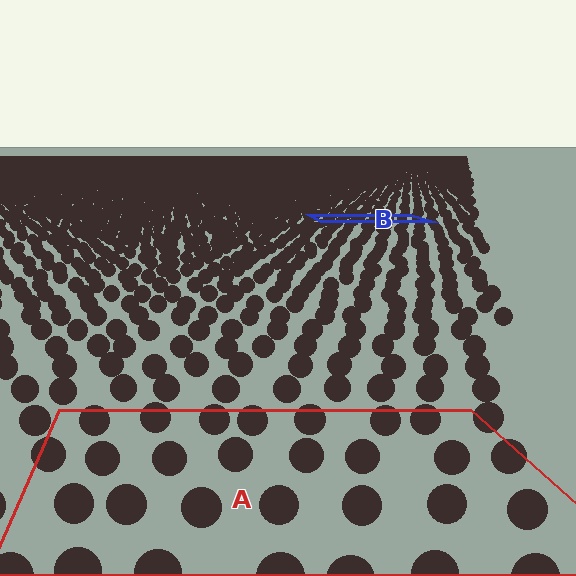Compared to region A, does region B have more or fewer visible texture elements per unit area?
Region B has more texture elements per unit area — they are packed more densely because it is farther away.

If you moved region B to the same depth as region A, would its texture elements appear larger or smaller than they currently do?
They would appear larger. At a closer depth, the same texture elements are projected at a bigger on-screen size.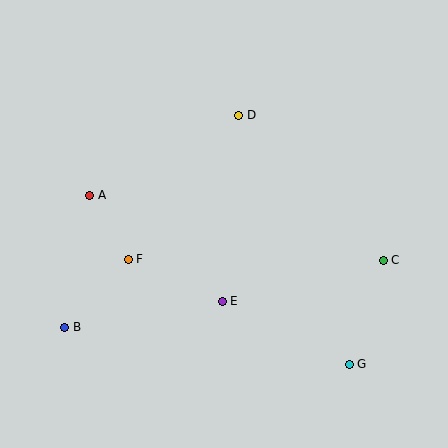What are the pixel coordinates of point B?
Point B is at (65, 327).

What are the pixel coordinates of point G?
Point G is at (349, 364).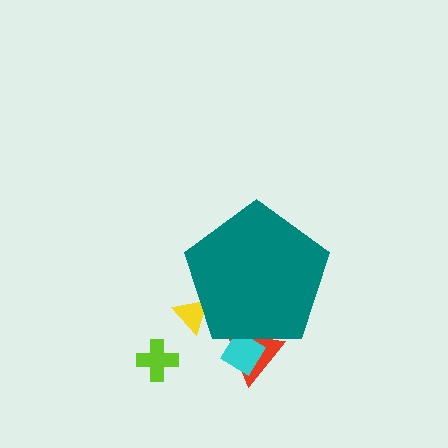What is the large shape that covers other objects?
A teal pentagon.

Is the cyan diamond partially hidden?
Yes, the cyan diamond is partially hidden behind the teal pentagon.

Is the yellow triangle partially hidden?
Yes, the yellow triangle is partially hidden behind the teal pentagon.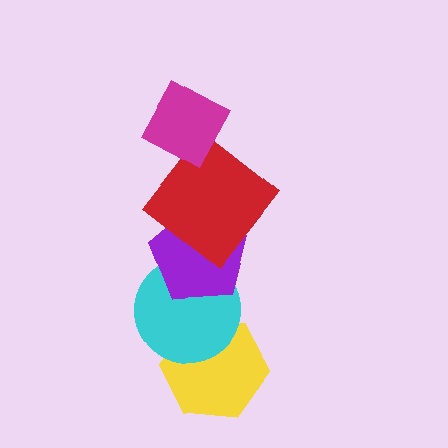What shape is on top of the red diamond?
The magenta diamond is on top of the red diamond.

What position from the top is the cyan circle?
The cyan circle is 4th from the top.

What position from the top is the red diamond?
The red diamond is 2nd from the top.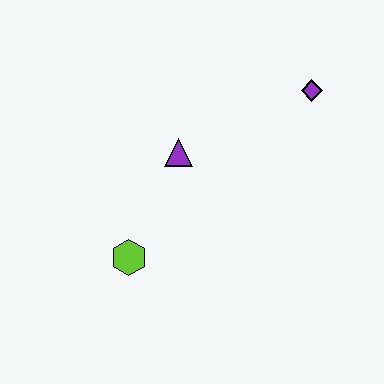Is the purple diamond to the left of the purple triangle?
No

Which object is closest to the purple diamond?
The purple triangle is closest to the purple diamond.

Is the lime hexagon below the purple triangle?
Yes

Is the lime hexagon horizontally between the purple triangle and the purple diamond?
No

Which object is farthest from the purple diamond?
The lime hexagon is farthest from the purple diamond.